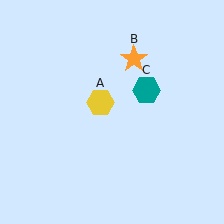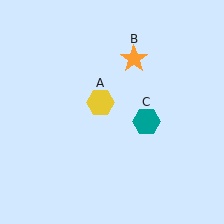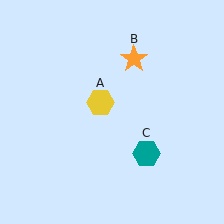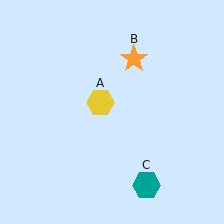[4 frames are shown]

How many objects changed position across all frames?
1 object changed position: teal hexagon (object C).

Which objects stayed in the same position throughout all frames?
Yellow hexagon (object A) and orange star (object B) remained stationary.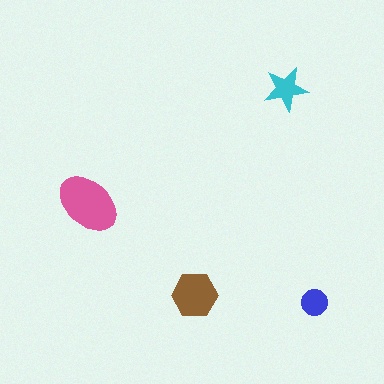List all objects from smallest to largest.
The blue circle, the cyan star, the brown hexagon, the pink ellipse.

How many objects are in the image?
There are 4 objects in the image.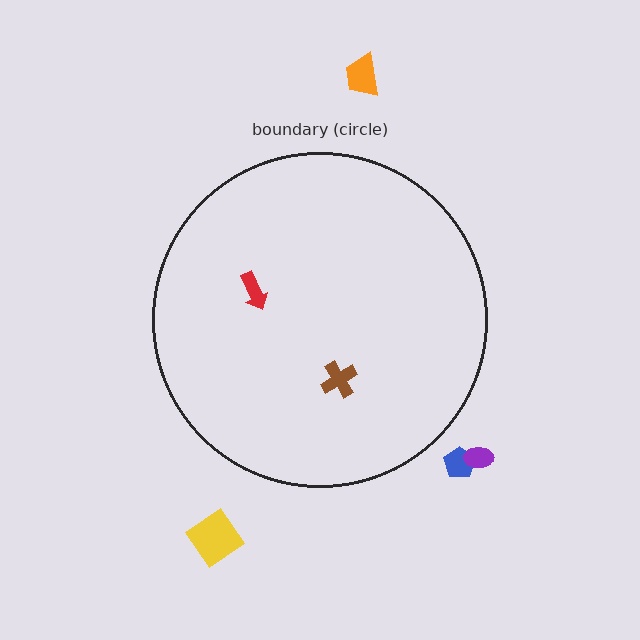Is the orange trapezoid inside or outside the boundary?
Outside.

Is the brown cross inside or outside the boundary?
Inside.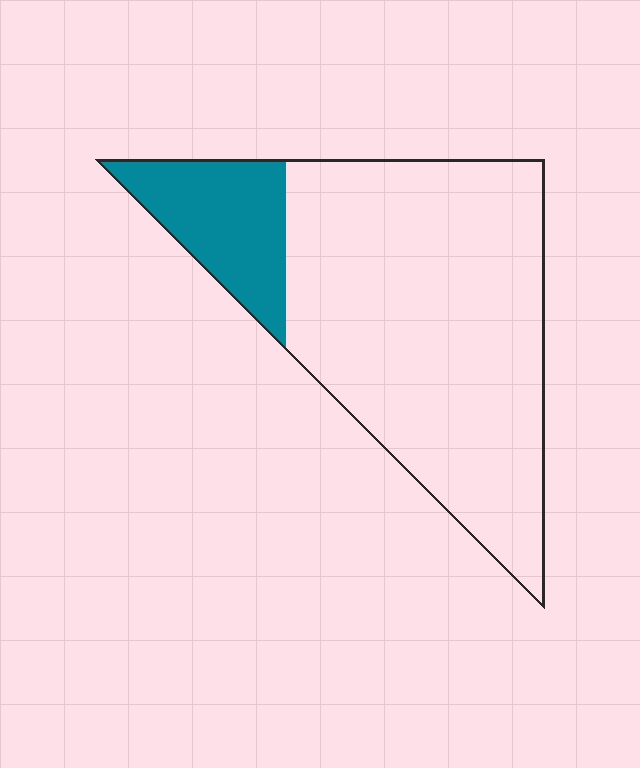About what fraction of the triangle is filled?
About one sixth (1/6).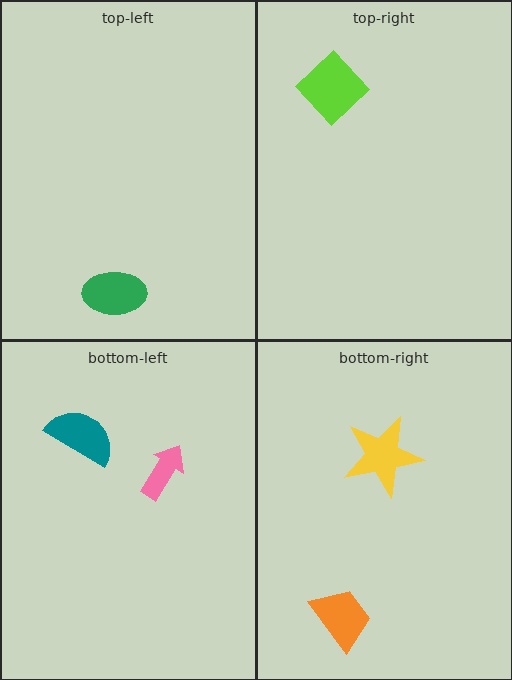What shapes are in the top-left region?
The green ellipse.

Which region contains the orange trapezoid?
The bottom-right region.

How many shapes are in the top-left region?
1.